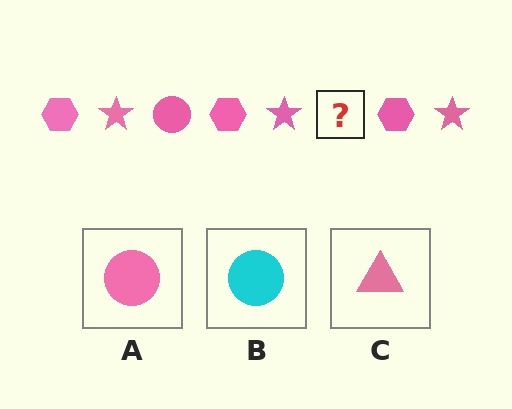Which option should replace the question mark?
Option A.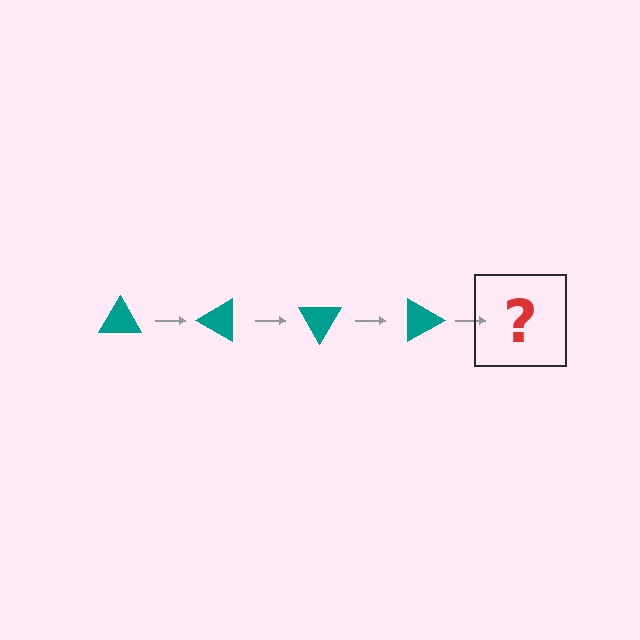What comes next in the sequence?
The next element should be a teal triangle rotated 120 degrees.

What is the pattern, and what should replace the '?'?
The pattern is that the triangle rotates 30 degrees each step. The '?' should be a teal triangle rotated 120 degrees.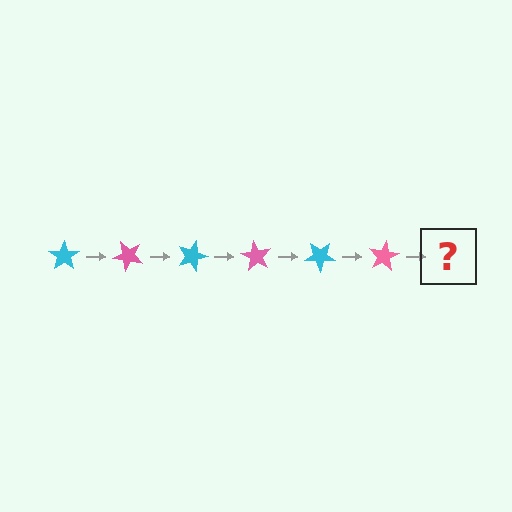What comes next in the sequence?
The next element should be a cyan star, rotated 270 degrees from the start.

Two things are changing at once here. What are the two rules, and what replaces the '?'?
The two rules are that it rotates 45 degrees each step and the color cycles through cyan and pink. The '?' should be a cyan star, rotated 270 degrees from the start.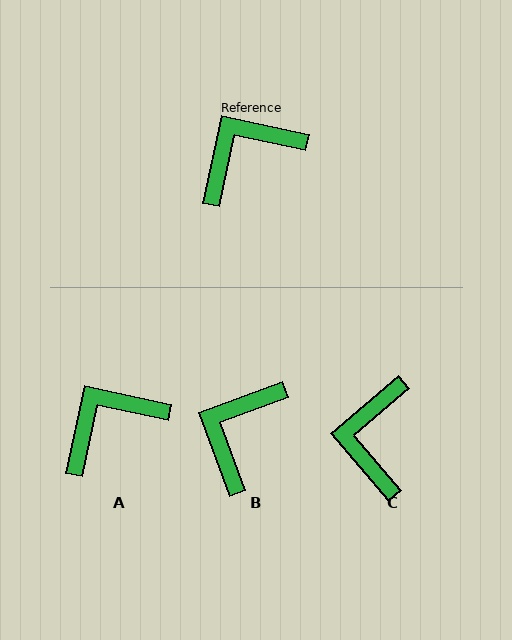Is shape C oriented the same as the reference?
No, it is off by about 53 degrees.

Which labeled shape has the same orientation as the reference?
A.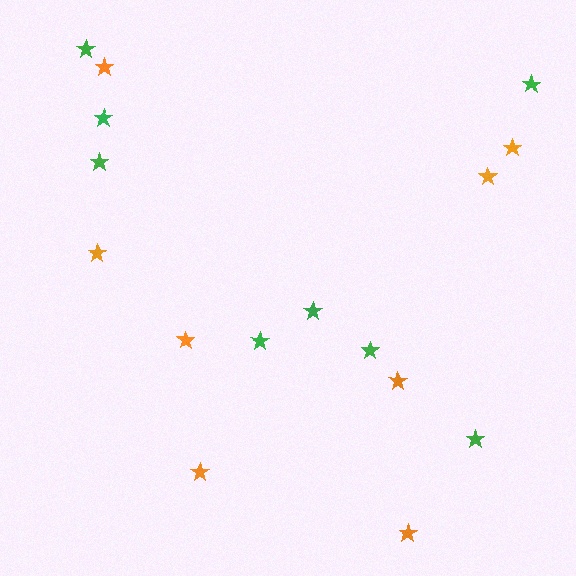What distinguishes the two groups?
There are 2 groups: one group of orange stars (8) and one group of green stars (8).